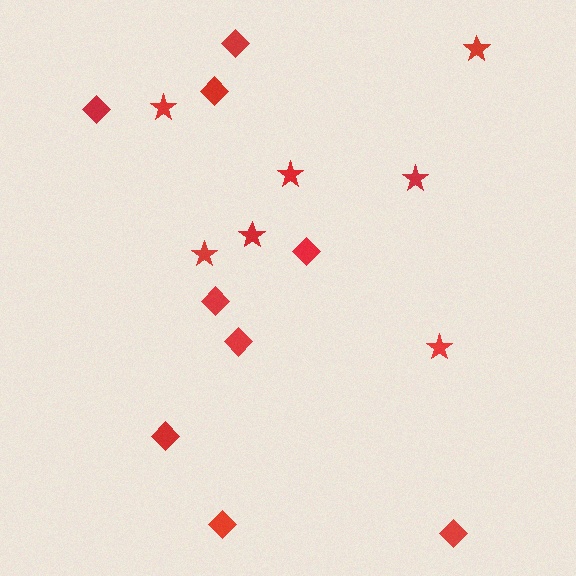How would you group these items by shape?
There are 2 groups: one group of stars (7) and one group of diamonds (9).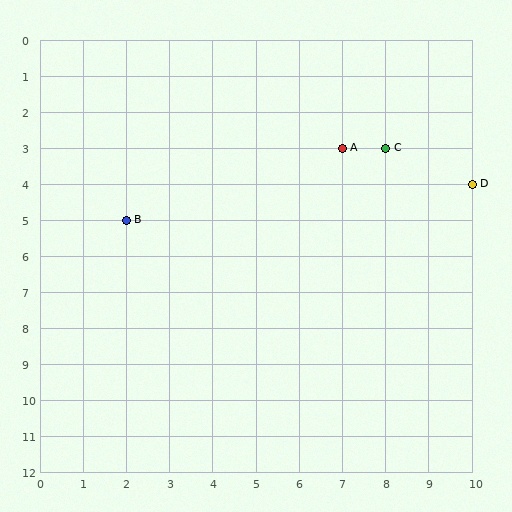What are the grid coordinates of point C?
Point C is at grid coordinates (8, 3).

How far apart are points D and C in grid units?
Points D and C are 2 columns and 1 row apart (about 2.2 grid units diagonally).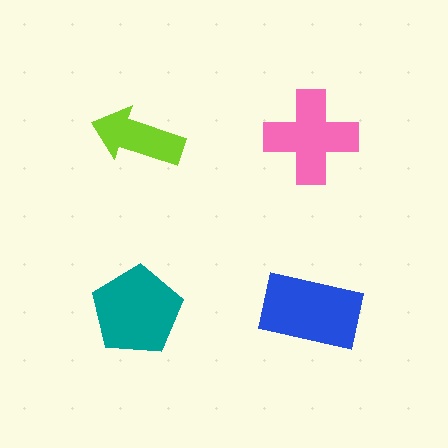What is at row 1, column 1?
A lime arrow.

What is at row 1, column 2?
A pink cross.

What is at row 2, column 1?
A teal pentagon.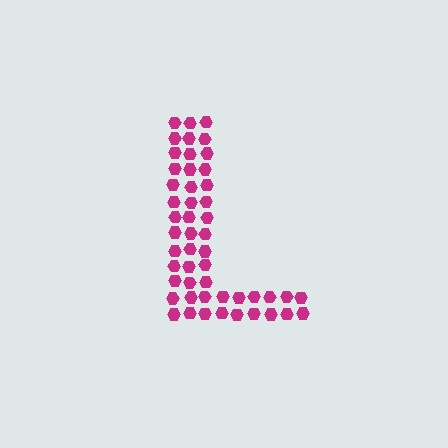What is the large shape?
The large shape is the letter L.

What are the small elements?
The small elements are hexagons.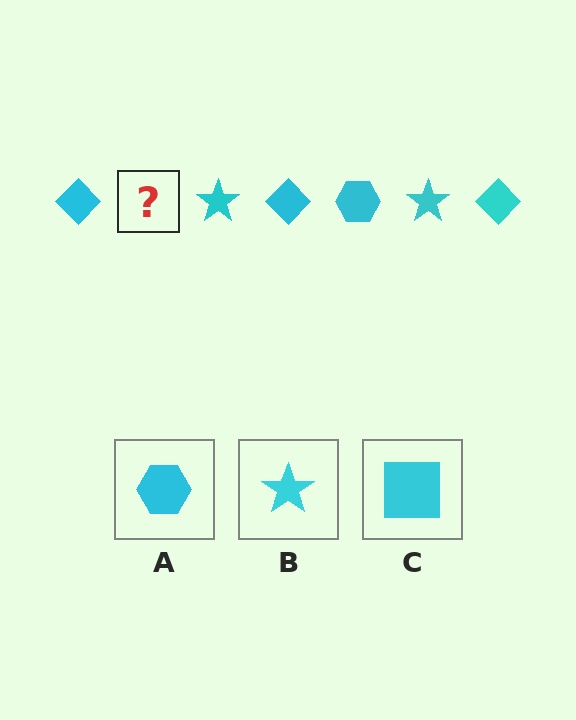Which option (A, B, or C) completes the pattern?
A.